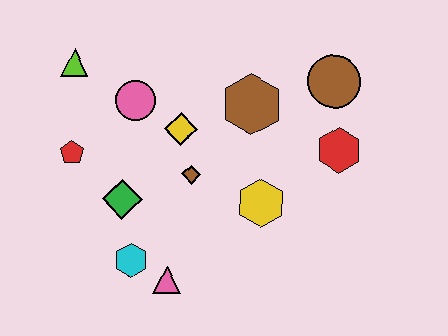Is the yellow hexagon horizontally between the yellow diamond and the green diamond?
No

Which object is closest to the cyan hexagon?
The pink triangle is closest to the cyan hexagon.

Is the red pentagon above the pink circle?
No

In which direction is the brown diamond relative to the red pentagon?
The brown diamond is to the right of the red pentagon.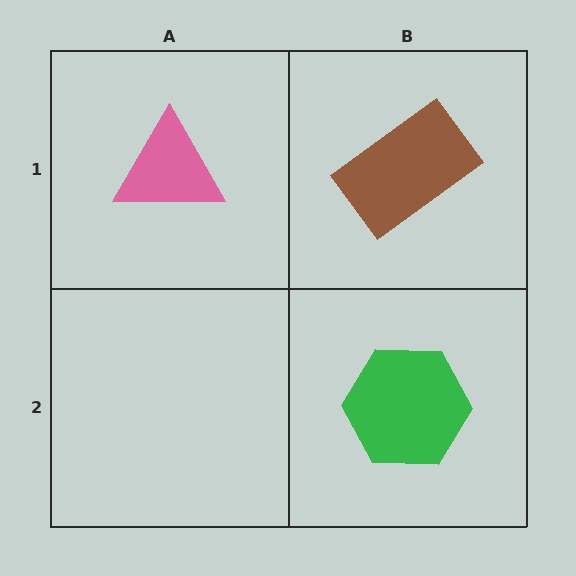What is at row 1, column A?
A pink triangle.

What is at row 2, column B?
A green hexagon.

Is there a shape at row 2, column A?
No, that cell is empty.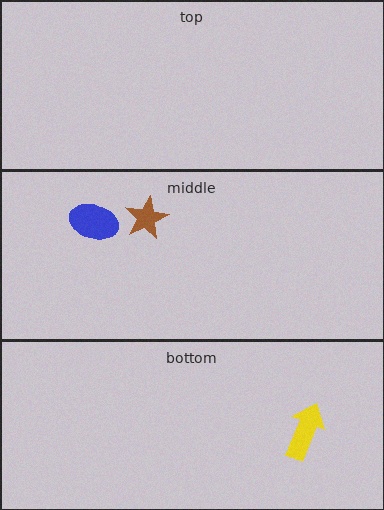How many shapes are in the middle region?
2.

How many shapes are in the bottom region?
1.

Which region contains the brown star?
The middle region.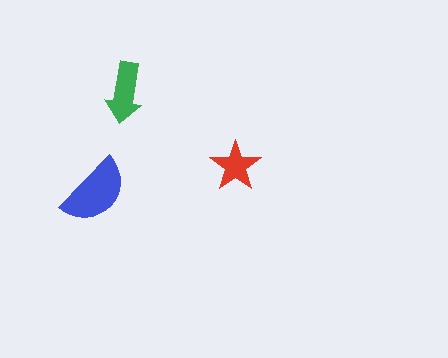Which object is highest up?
The green arrow is topmost.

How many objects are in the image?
There are 3 objects in the image.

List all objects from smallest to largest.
The red star, the green arrow, the blue semicircle.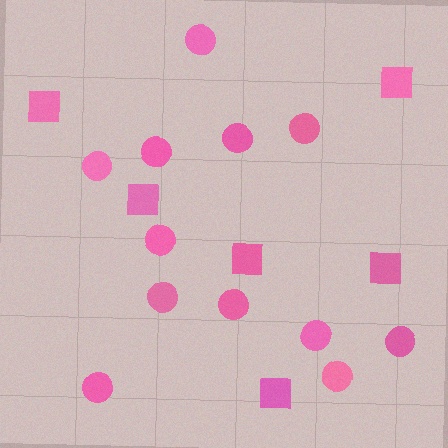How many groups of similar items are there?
There are 2 groups: one group of circles (12) and one group of squares (6).